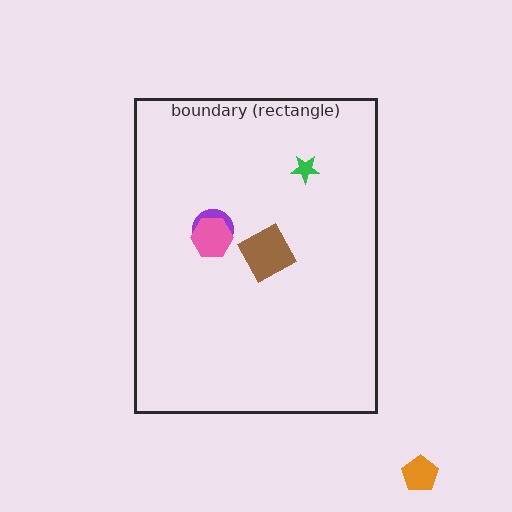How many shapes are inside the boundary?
4 inside, 1 outside.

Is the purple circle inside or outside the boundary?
Inside.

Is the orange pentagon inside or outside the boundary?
Outside.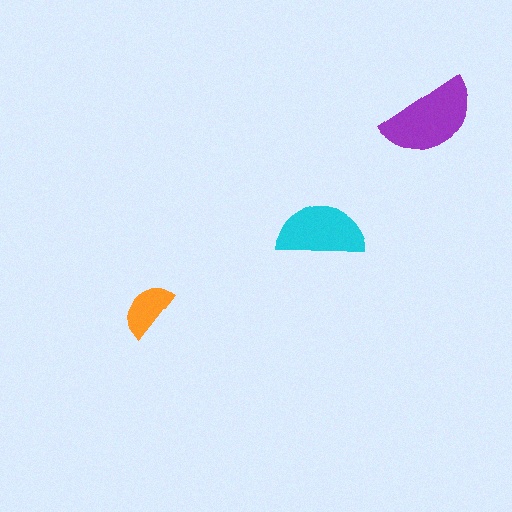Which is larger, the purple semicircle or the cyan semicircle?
The purple one.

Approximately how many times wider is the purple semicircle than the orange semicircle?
About 1.5 times wider.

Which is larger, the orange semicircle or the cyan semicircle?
The cyan one.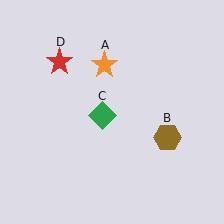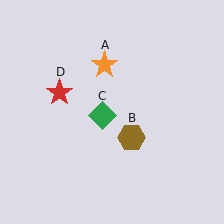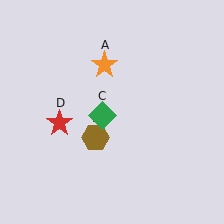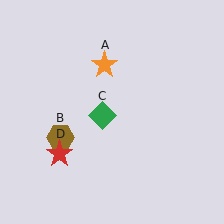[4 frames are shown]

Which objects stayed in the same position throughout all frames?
Orange star (object A) and green diamond (object C) remained stationary.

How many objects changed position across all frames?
2 objects changed position: brown hexagon (object B), red star (object D).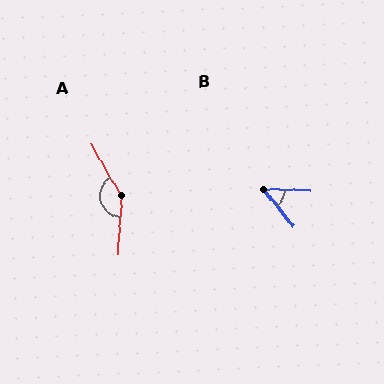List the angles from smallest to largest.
B (50°), A (146°).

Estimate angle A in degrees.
Approximately 146 degrees.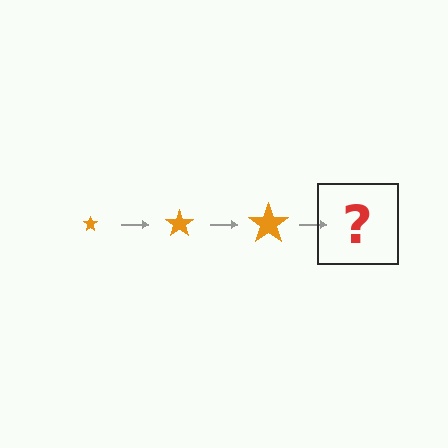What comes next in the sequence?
The next element should be an orange star, larger than the previous one.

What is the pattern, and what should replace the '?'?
The pattern is that the star gets progressively larger each step. The '?' should be an orange star, larger than the previous one.